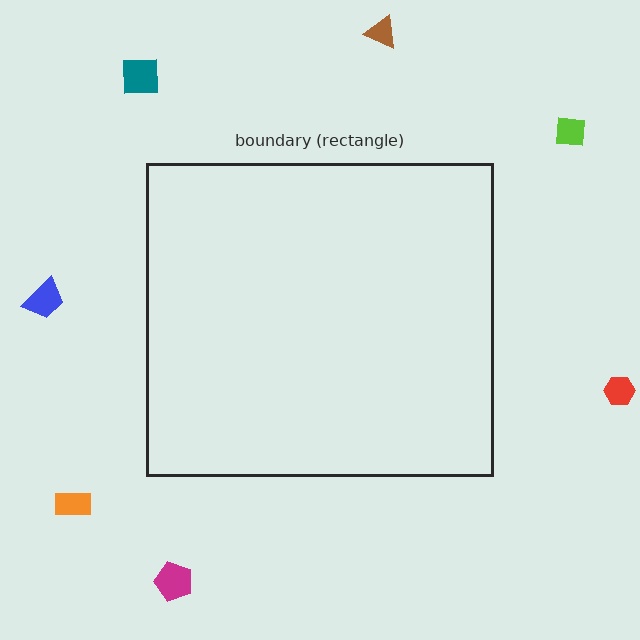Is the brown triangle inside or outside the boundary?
Outside.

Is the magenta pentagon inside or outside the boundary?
Outside.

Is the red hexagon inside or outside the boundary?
Outside.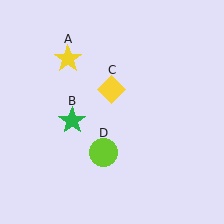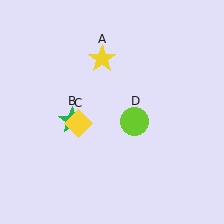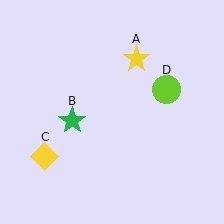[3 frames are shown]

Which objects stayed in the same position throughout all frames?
Green star (object B) remained stationary.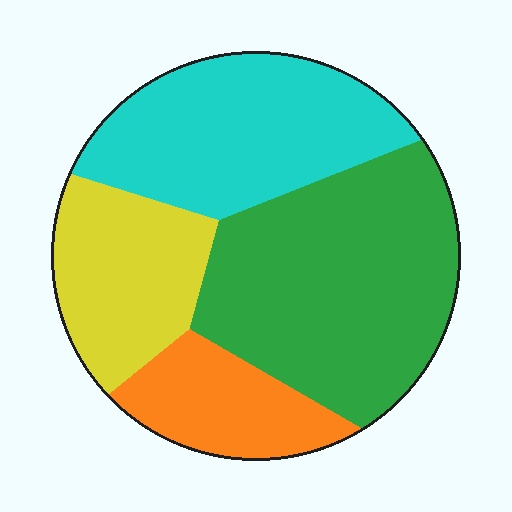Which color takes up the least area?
Orange, at roughly 15%.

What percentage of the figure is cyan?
Cyan covers around 30% of the figure.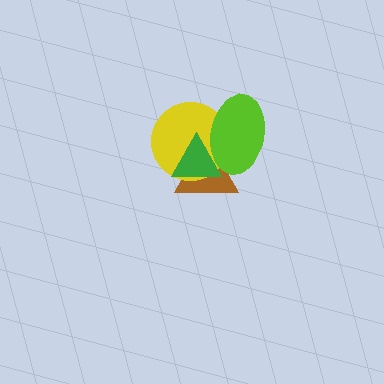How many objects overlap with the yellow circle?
3 objects overlap with the yellow circle.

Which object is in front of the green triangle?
The lime ellipse is in front of the green triangle.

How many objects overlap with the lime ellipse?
3 objects overlap with the lime ellipse.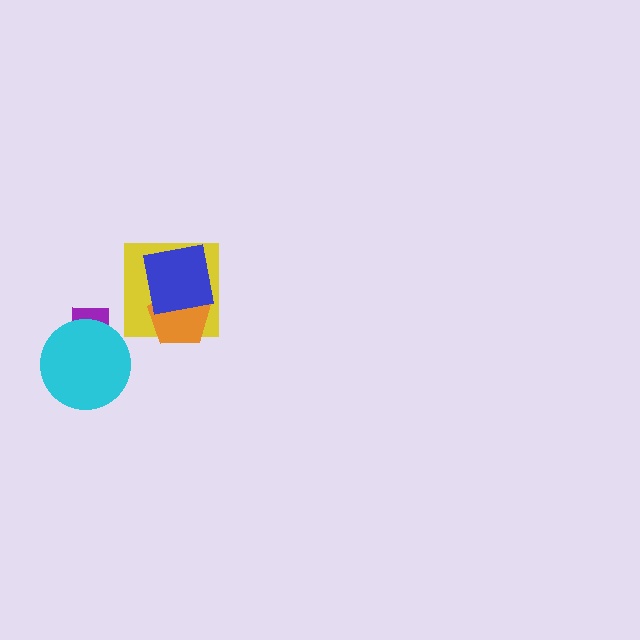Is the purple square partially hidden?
Yes, it is partially covered by another shape.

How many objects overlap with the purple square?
1 object overlaps with the purple square.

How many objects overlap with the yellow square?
2 objects overlap with the yellow square.